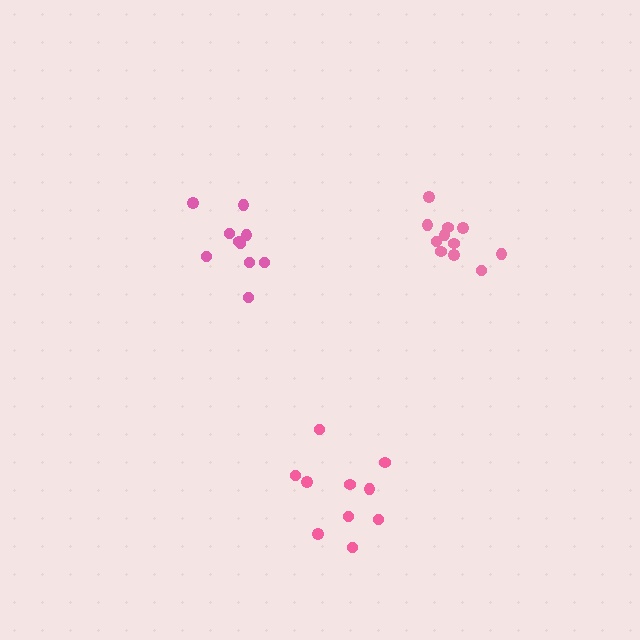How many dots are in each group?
Group 1: 10 dots, Group 2: 10 dots, Group 3: 11 dots (31 total).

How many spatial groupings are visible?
There are 3 spatial groupings.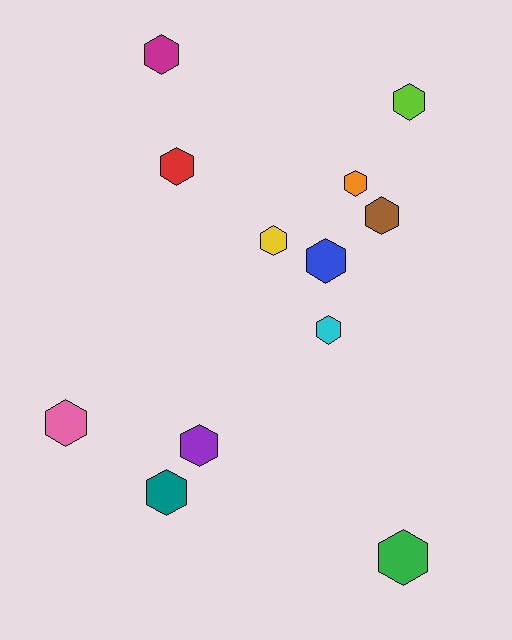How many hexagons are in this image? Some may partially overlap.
There are 12 hexagons.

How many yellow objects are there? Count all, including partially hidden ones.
There is 1 yellow object.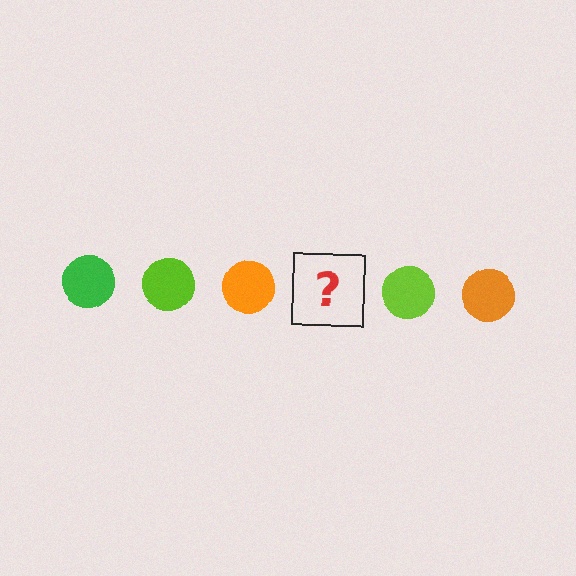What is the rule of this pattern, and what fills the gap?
The rule is that the pattern cycles through green, lime, orange circles. The gap should be filled with a green circle.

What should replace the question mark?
The question mark should be replaced with a green circle.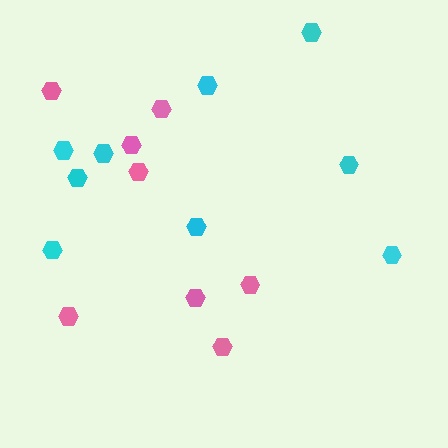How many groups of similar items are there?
There are 2 groups: one group of pink hexagons (8) and one group of cyan hexagons (9).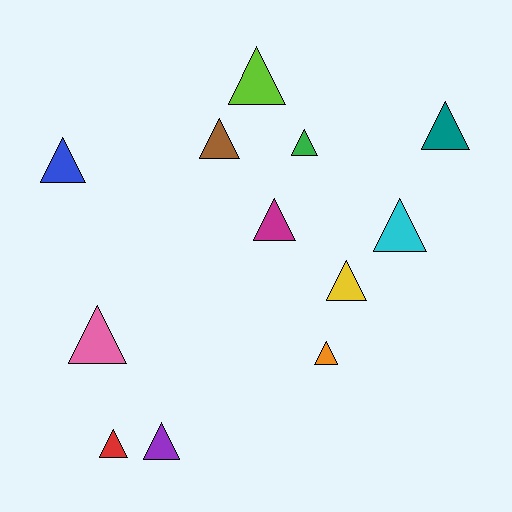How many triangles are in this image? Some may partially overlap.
There are 12 triangles.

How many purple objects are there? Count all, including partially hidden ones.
There is 1 purple object.